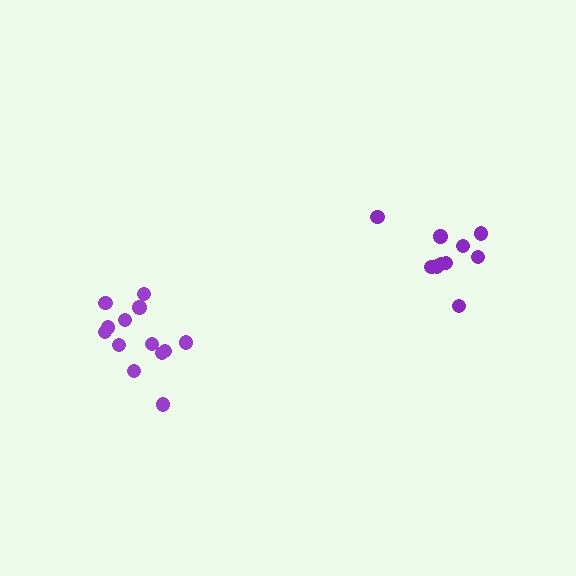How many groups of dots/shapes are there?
There are 2 groups.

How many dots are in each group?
Group 1: 13 dots, Group 2: 10 dots (23 total).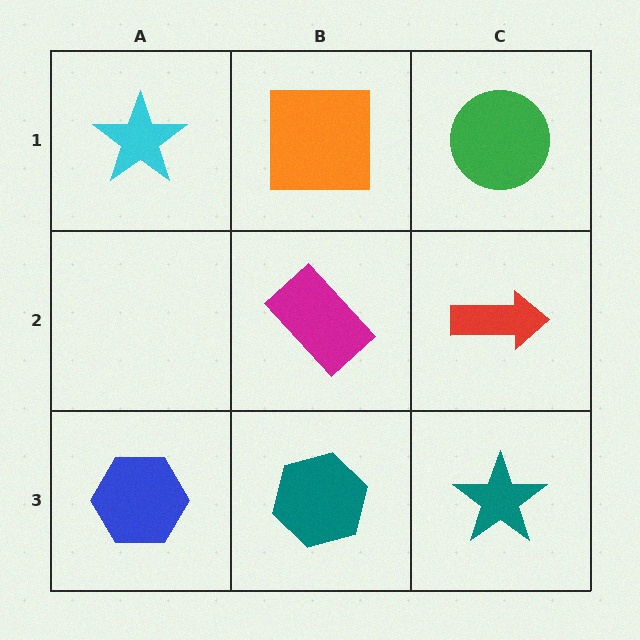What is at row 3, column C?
A teal star.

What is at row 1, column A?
A cyan star.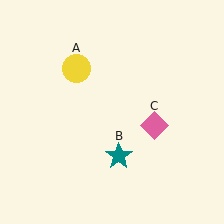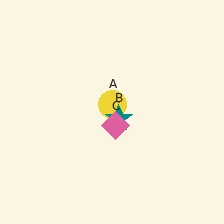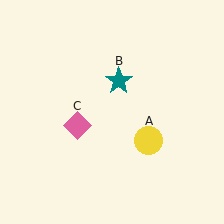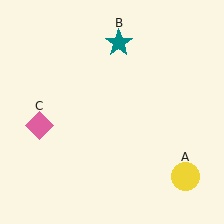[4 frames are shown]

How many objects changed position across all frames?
3 objects changed position: yellow circle (object A), teal star (object B), pink diamond (object C).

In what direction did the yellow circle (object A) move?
The yellow circle (object A) moved down and to the right.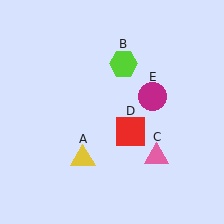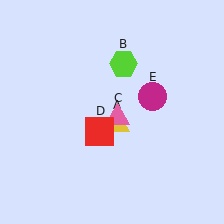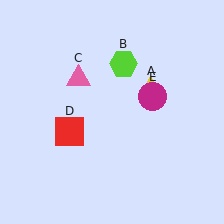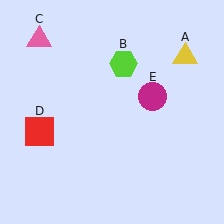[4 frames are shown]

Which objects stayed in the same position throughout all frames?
Lime hexagon (object B) and magenta circle (object E) remained stationary.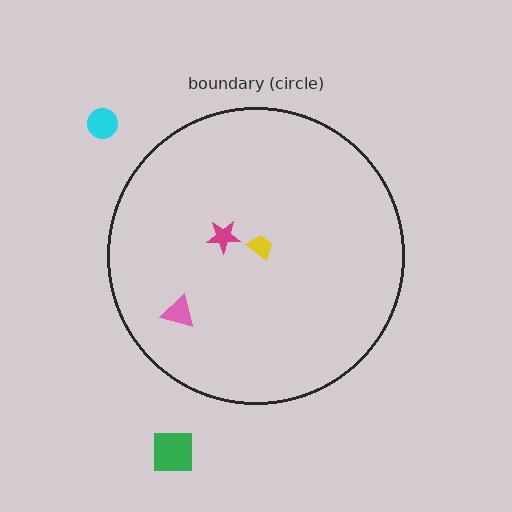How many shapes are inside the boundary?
3 inside, 2 outside.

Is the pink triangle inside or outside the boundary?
Inside.